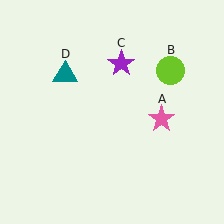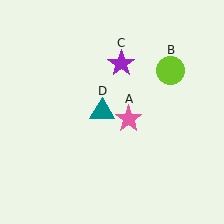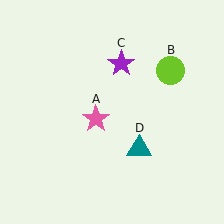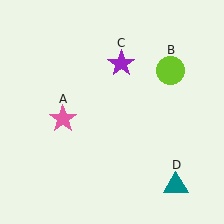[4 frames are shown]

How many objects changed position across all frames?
2 objects changed position: pink star (object A), teal triangle (object D).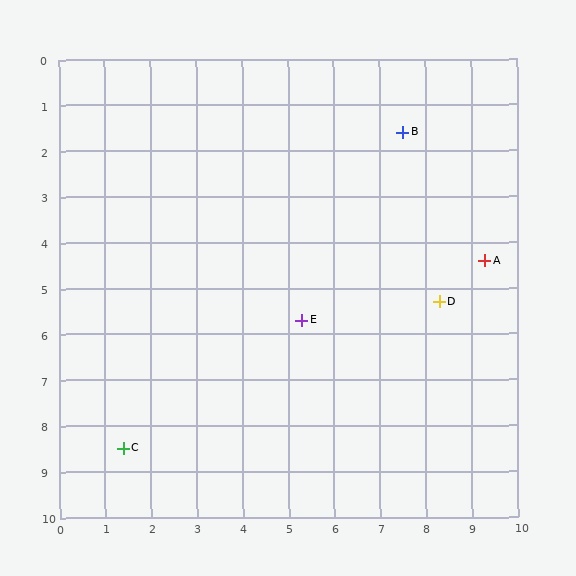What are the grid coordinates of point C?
Point C is at approximately (1.4, 8.5).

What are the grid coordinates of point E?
Point E is at approximately (5.3, 5.7).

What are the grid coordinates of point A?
Point A is at approximately (9.3, 4.4).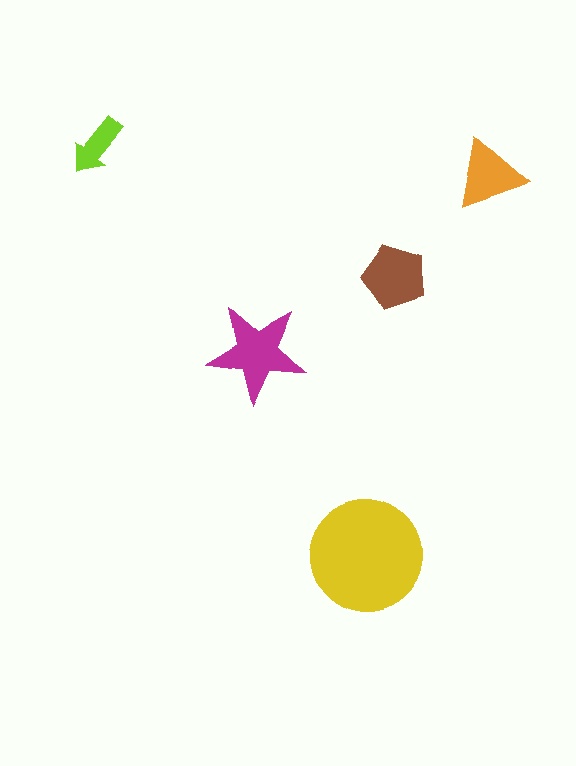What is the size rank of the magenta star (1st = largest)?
2nd.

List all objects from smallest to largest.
The lime arrow, the orange triangle, the brown pentagon, the magenta star, the yellow circle.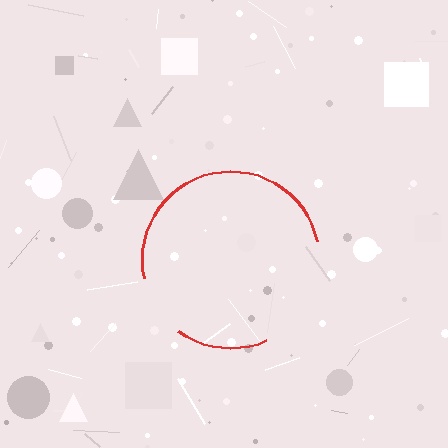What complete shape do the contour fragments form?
The contour fragments form a circle.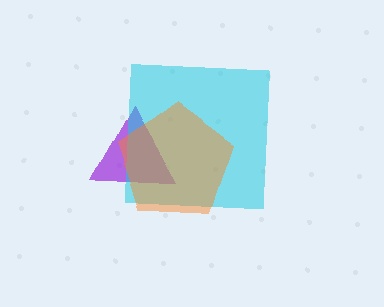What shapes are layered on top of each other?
The layered shapes are: a purple triangle, a cyan square, an orange pentagon.